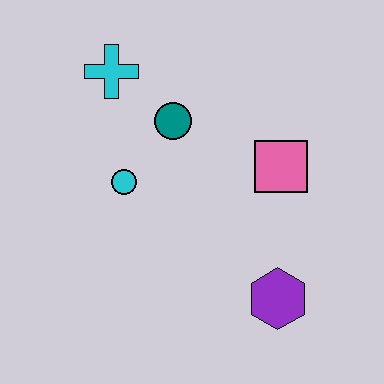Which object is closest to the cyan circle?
The teal circle is closest to the cyan circle.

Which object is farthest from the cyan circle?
The purple hexagon is farthest from the cyan circle.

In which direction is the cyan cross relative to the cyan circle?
The cyan cross is above the cyan circle.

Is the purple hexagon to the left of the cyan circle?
No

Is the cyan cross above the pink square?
Yes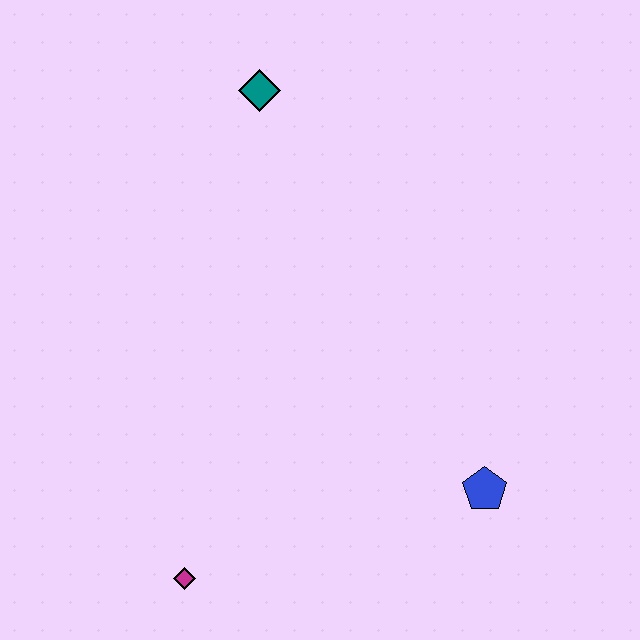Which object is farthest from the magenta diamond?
The teal diamond is farthest from the magenta diamond.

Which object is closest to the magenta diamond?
The blue pentagon is closest to the magenta diamond.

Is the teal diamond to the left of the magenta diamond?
No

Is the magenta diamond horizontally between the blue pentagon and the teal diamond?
No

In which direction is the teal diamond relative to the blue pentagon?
The teal diamond is above the blue pentagon.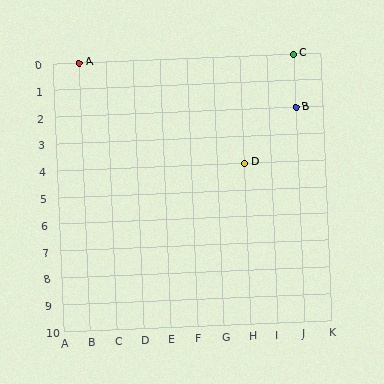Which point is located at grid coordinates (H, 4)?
Point D is at (H, 4).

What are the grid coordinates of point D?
Point D is at grid coordinates (H, 4).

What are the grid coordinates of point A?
Point A is at grid coordinates (B, 0).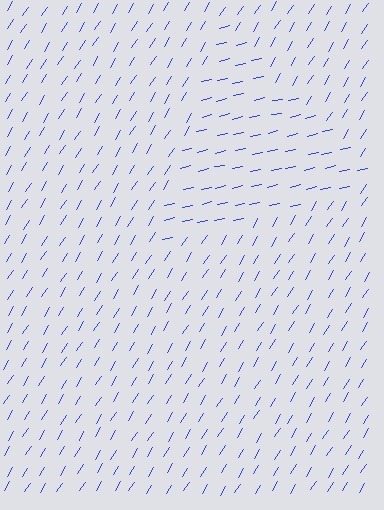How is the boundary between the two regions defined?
The boundary is defined purely by a change in line orientation (approximately 45 degrees difference). All lines are the same color and thickness.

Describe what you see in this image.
The image is filled with small blue line segments. A triangle region in the image has lines oriented differently from the surrounding lines, creating a visible texture boundary.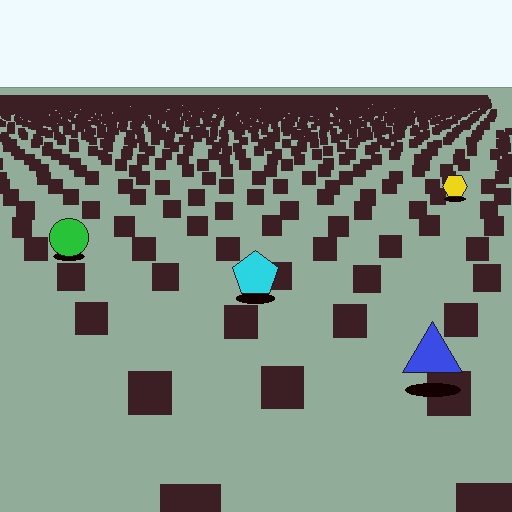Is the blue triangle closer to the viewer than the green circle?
Yes. The blue triangle is closer — you can tell from the texture gradient: the ground texture is coarser near it.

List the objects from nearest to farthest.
From nearest to farthest: the blue triangle, the cyan pentagon, the green circle, the yellow hexagon.